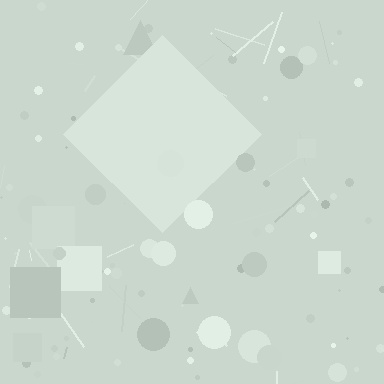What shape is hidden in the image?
A diamond is hidden in the image.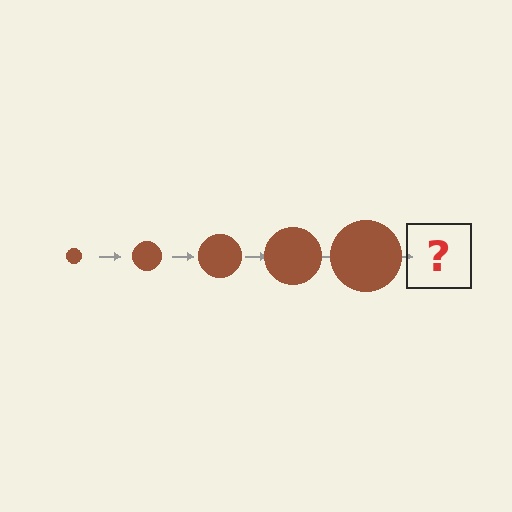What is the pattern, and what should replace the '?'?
The pattern is that the circle gets progressively larger each step. The '?' should be a brown circle, larger than the previous one.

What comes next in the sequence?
The next element should be a brown circle, larger than the previous one.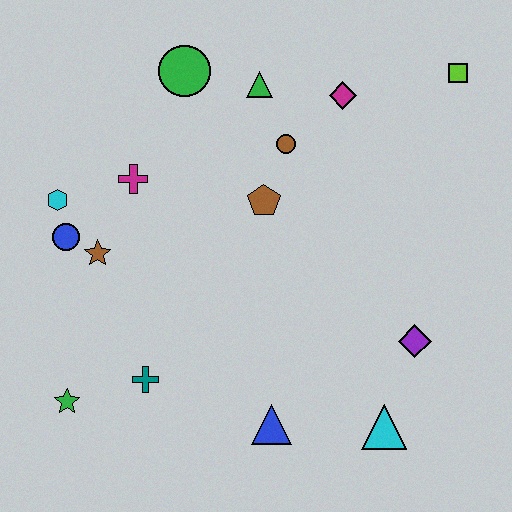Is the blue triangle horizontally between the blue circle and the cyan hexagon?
No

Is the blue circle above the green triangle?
No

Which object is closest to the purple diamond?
The cyan triangle is closest to the purple diamond.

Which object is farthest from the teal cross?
The lime square is farthest from the teal cross.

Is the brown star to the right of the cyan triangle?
No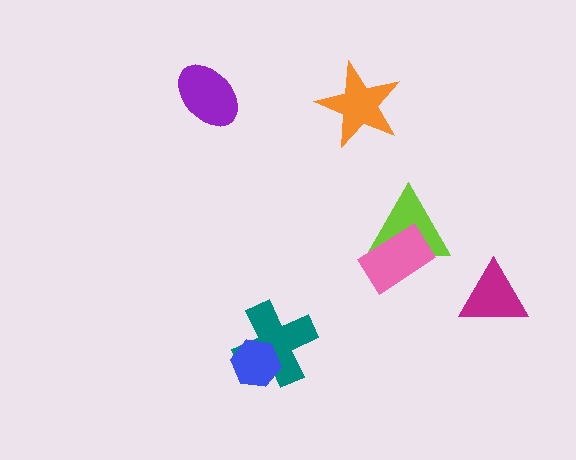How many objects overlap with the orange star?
0 objects overlap with the orange star.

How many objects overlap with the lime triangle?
1 object overlaps with the lime triangle.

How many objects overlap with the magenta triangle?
0 objects overlap with the magenta triangle.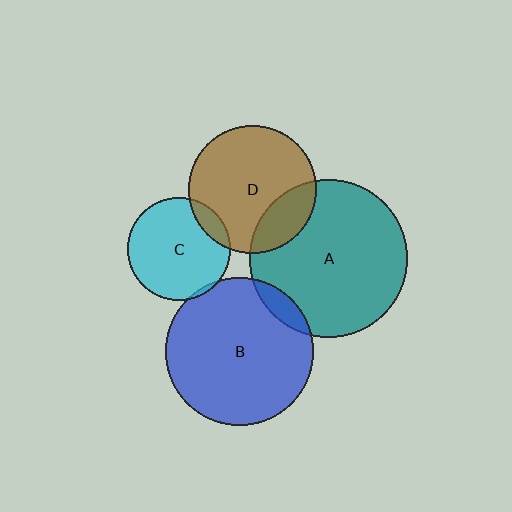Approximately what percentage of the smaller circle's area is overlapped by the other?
Approximately 10%.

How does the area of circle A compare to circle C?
Approximately 2.4 times.